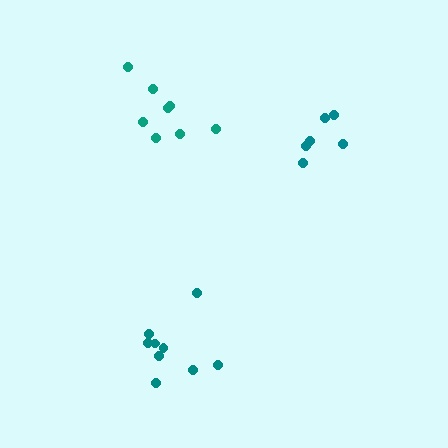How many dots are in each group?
Group 1: 9 dots, Group 2: 8 dots, Group 3: 6 dots (23 total).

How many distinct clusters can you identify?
There are 3 distinct clusters.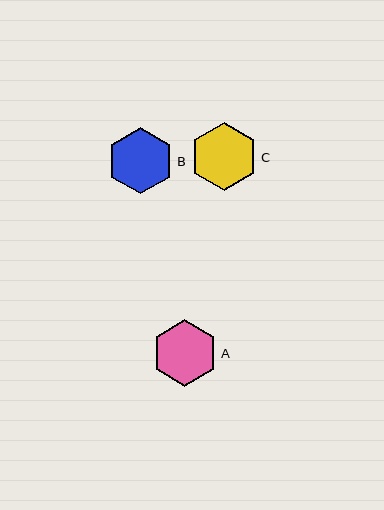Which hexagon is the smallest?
Hexagon B is the smallest with a size of approximately 66 pixels.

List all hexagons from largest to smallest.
From largest to smallest: C, A, B.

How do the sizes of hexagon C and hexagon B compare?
Hexagon C and hexagon B are approximately the same size.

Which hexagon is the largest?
Hexagon C is the largest with a size of approximately 69 pixels.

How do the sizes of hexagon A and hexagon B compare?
Hexagon A and hexagon B are approximately the same size.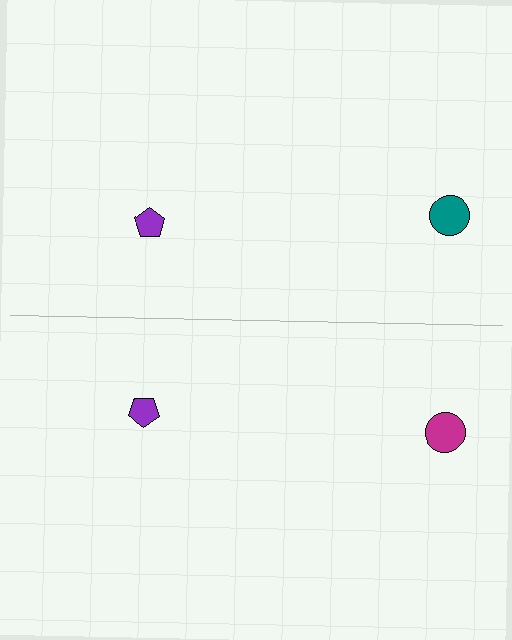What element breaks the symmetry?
The magenta circle on the bottom side breaks the symmetry — its mirror counterpart is teal.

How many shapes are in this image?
There are 4 shapes in this image.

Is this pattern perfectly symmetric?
No, the pattern is not perfectly symmetric. The magenta circle on the bottom side breaks the symmetry — its mirror counterpart is teal.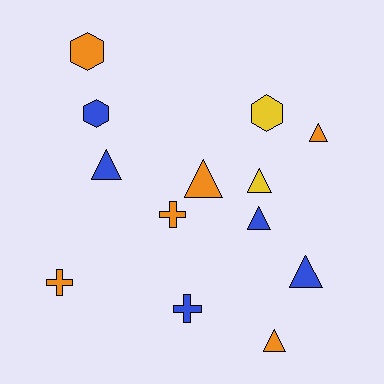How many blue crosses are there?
There is 1 blue cross.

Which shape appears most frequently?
Triangle, with 7 objects.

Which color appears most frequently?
Orange, with 6 objects.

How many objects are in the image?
There are 13 objects.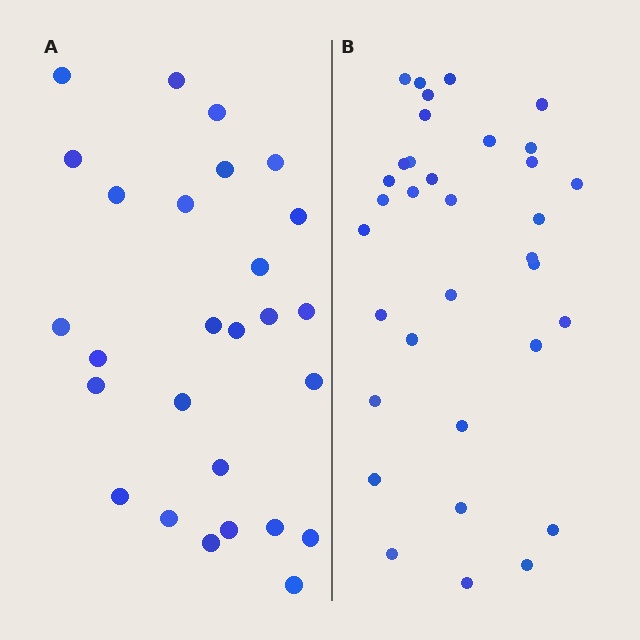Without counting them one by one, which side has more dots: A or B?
Region B (the right region) has more dots.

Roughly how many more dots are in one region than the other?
Region B has roughly 8 or so more dots than region A.